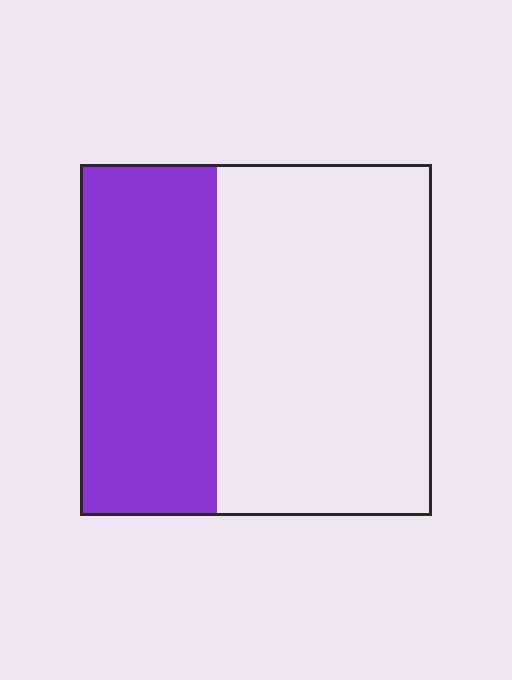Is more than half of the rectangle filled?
No.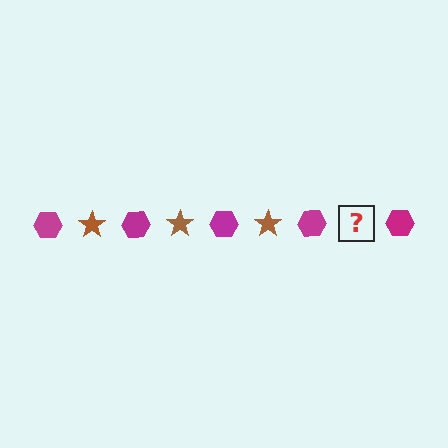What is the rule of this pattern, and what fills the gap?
The rule is that the pattern alternates between magenta hexagon and brown star. The gap should be filled with a brown star.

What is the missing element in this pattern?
The missing element is a brown star.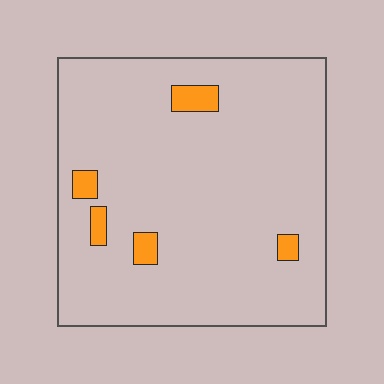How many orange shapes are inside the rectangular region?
5.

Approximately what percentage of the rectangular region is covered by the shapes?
Approximately 5%.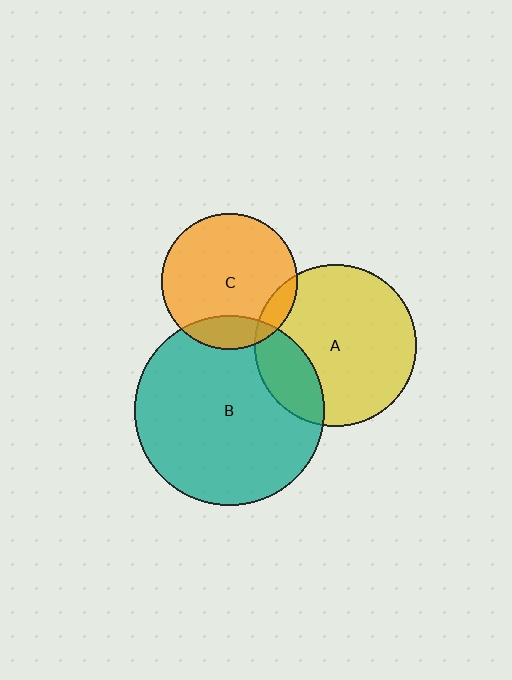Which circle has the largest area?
Circle B (teal).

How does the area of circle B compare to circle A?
Approximately 1.4 times.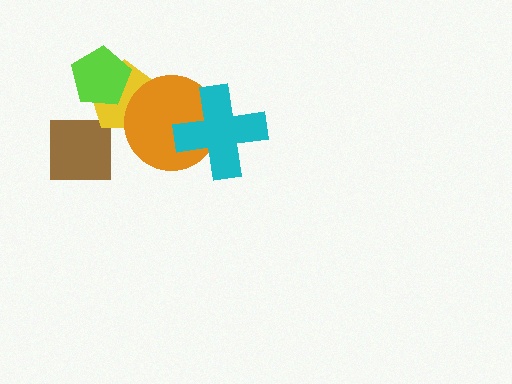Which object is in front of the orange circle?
The cyan cross is in front of the orange circle.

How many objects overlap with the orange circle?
2 objects overlap with the orange circle.